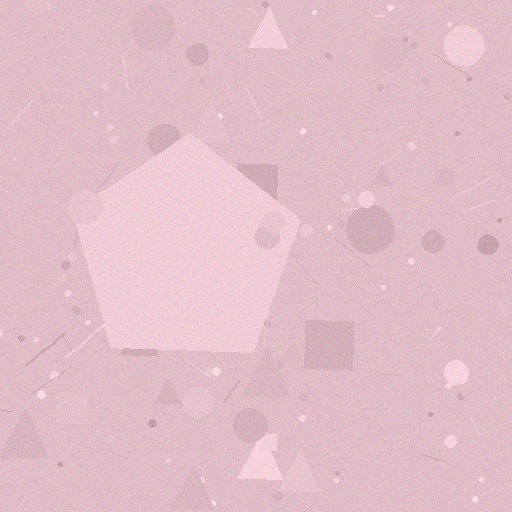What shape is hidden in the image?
A pentagon is hidden in the image.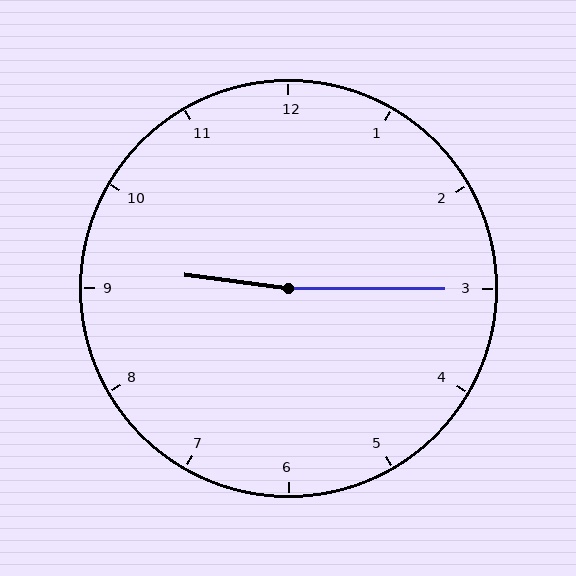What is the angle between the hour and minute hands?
Approximately 172 degrees.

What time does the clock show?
9:15.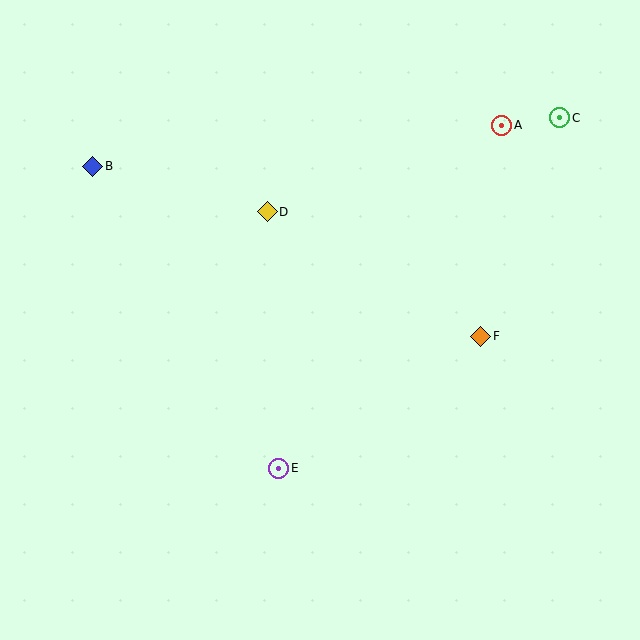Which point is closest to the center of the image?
Point D at (267, 212) is closest to the center.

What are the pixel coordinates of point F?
Point F is at (481, 336).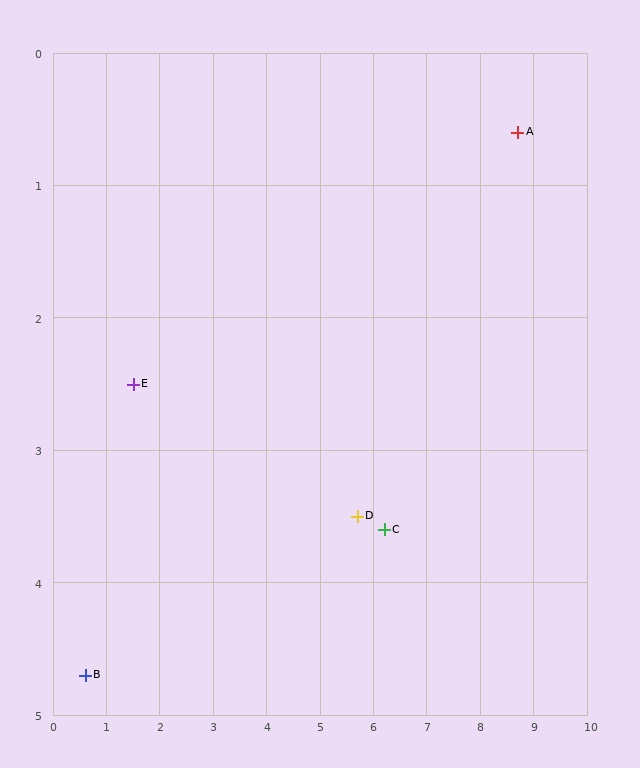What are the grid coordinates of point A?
Point A is at approximately (8.7, 0.6).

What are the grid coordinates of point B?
Point B is at approximately (0.6, 4.7).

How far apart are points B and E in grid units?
Points B and E are about 2.4 grid units apart.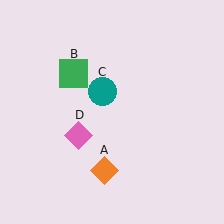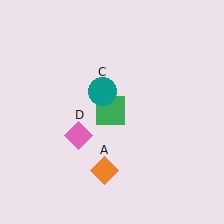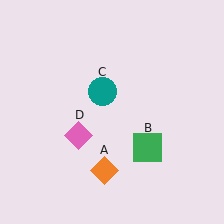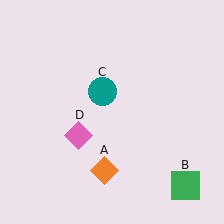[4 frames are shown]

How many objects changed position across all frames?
1 object changed position: green square (object B).